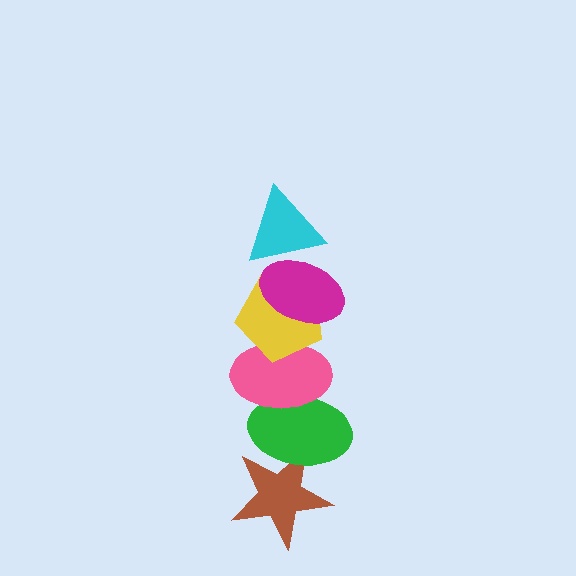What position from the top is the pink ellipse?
The pink ellipse is 4th from the top.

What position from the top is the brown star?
The brown star is 6th from the top.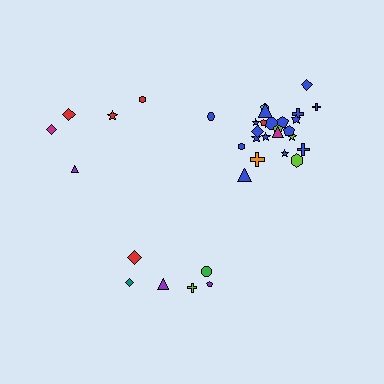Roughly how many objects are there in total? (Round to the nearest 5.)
Roughly 35 objects in total.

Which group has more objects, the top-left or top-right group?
The top-right group.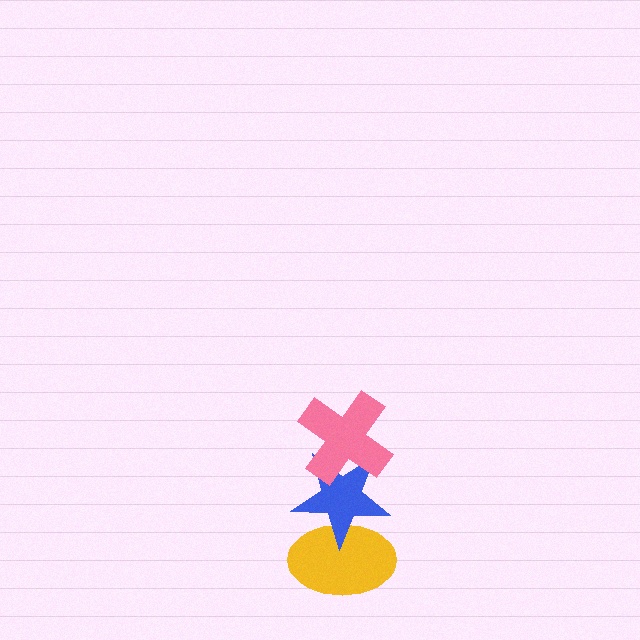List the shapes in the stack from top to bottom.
From top to bottom: the pink cross, the blue star, the yellow ellipse.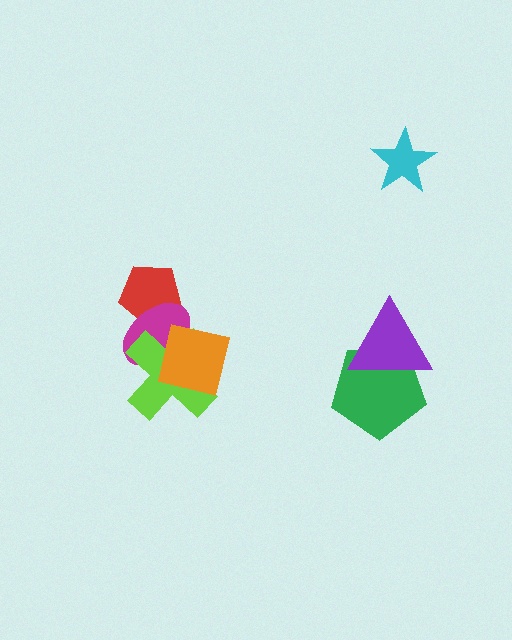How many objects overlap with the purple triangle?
1 object overlaps with the purple triangle.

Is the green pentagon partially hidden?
Yes, it is partially covered by another shape.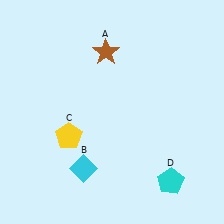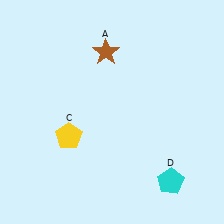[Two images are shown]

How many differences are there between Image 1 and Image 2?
There is 1 difference between the two images.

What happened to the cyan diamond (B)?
The cyan diamond (B) was removed in Image 2. It was in the bottom-left area of Image 1.